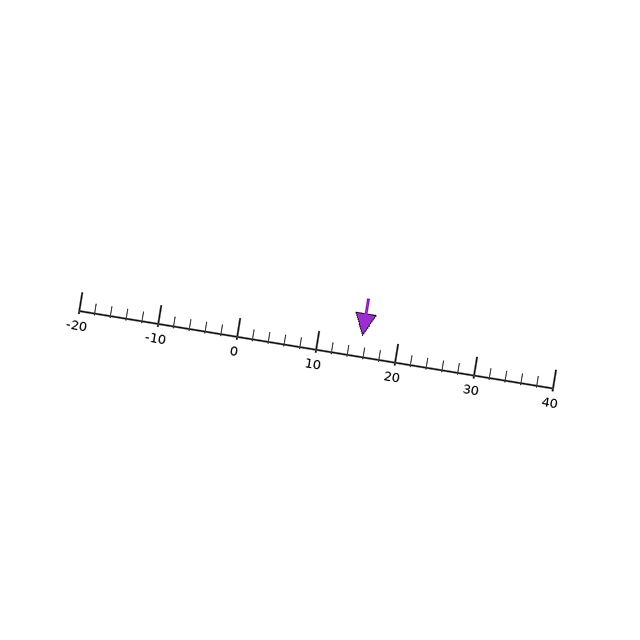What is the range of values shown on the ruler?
The ruler shows values from -20 to 40.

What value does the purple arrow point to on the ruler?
The purple arrow points to approximately 16.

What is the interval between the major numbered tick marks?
The major tick marks are spaced 10 units apart.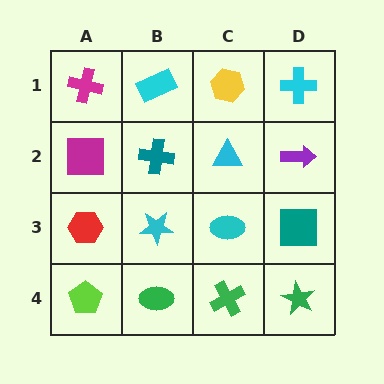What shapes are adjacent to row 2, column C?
A yellow hexagon (row 1, column C), a cyan ellipse (row 3, column C), a teal cross (row 2, column B), a purple arrow (row 2, column D).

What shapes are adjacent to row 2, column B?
A cyan rectangle (row 1, column B), a cyan star (row 3, column B), a magenta square (row 2, column A), a cyan triangle (row 2, column C).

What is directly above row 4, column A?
A red hexagon.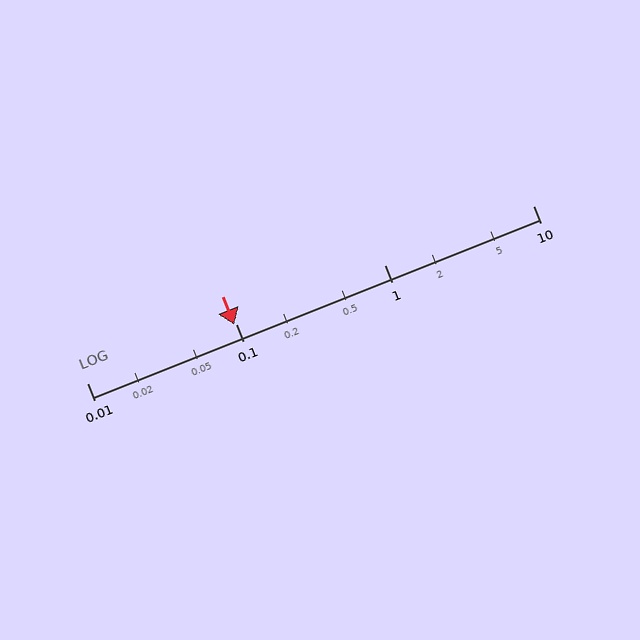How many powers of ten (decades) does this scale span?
The scale spans 3 decades, from 0.01 to 10.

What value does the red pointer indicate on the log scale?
The pointer indicates approximately 0.098.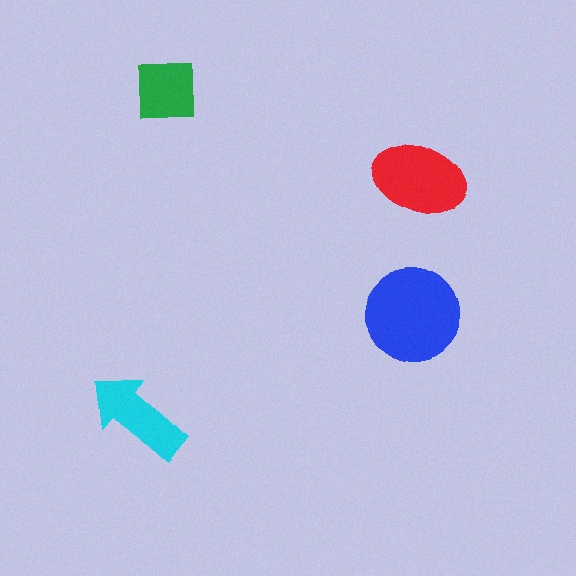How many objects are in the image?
There are 4 objects in the image.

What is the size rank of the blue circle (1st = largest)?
1st.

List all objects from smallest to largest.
The green square, the cyan arrow, the red ellipse, the blue circle.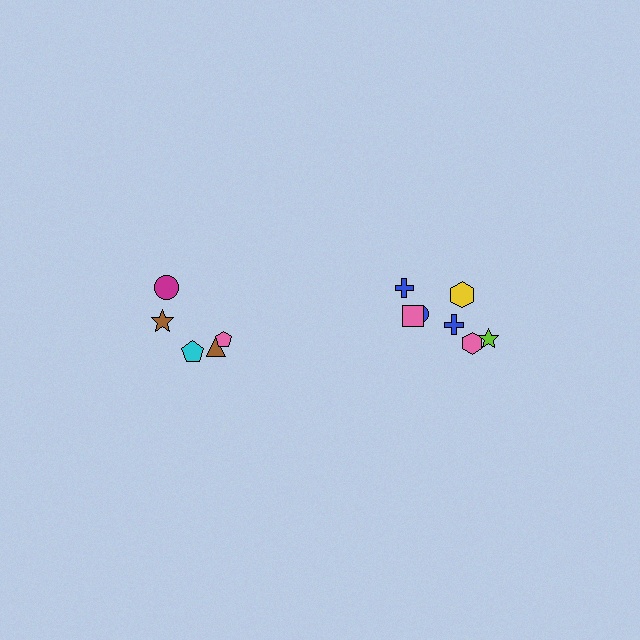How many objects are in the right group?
There are 7 objects.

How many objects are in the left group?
There are 5 objects.